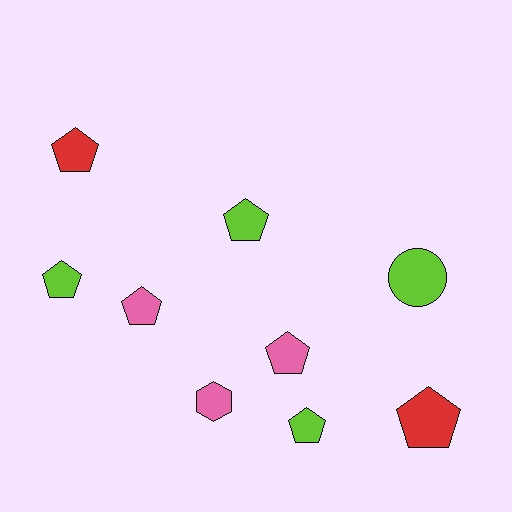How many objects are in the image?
There are 9 objects.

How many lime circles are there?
There is 1 lime circle.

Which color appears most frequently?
Lime, with 4 objects.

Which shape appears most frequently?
Pentagon, with 7 objects.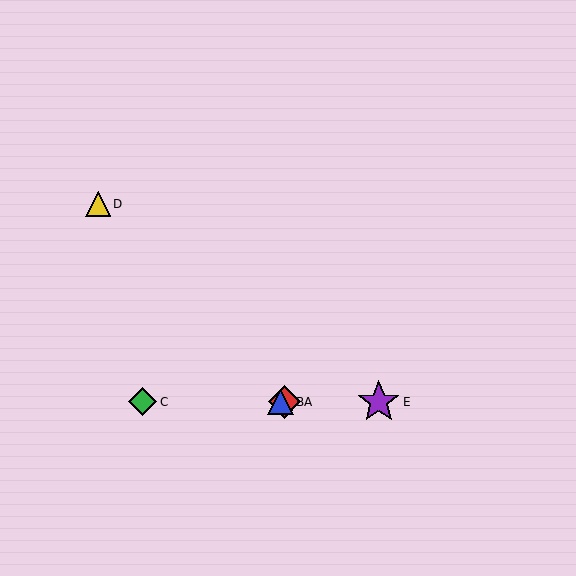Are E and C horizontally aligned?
Yes, both are at y≈402.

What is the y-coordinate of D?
Object D is at y≈204.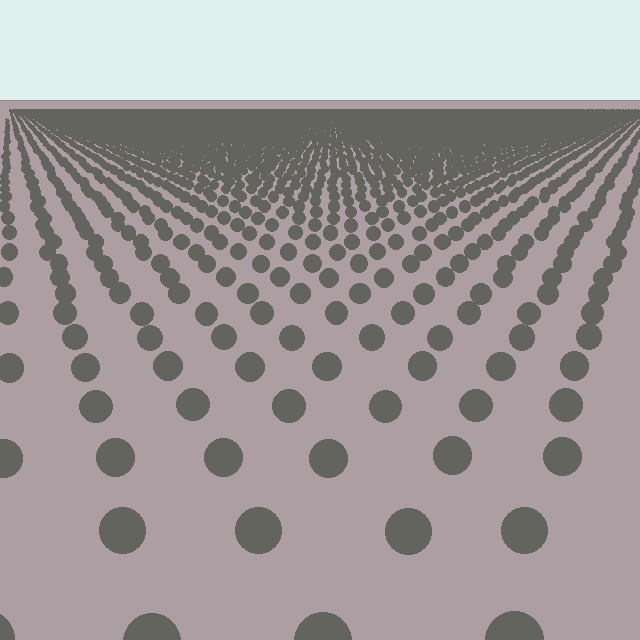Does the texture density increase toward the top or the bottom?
Density increases toward the top.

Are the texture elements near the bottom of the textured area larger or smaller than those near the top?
Larger. Near the bottom, elements are closer to the viewer and appear at a bigger on-screen size.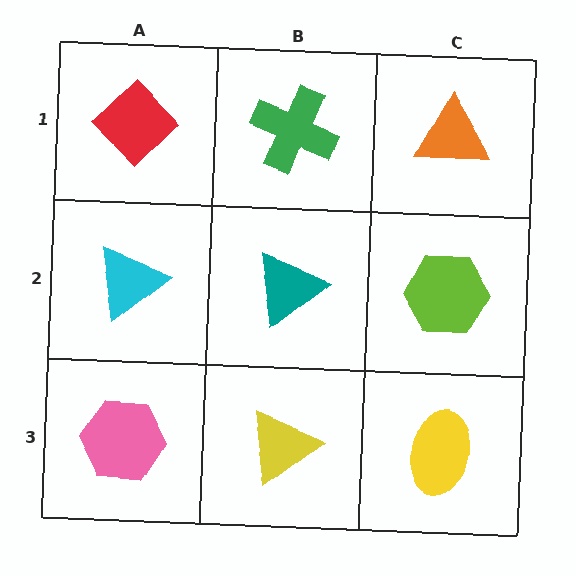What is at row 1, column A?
A red diamond.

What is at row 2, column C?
A lime hexagon.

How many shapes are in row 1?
3 shapes.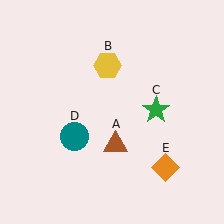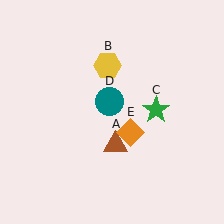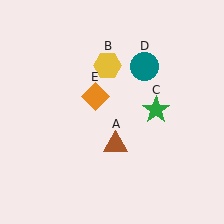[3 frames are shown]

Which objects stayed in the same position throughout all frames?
Brown triangle (object A) and yellow hexagon (object B) and green star (object C) remained stationary.